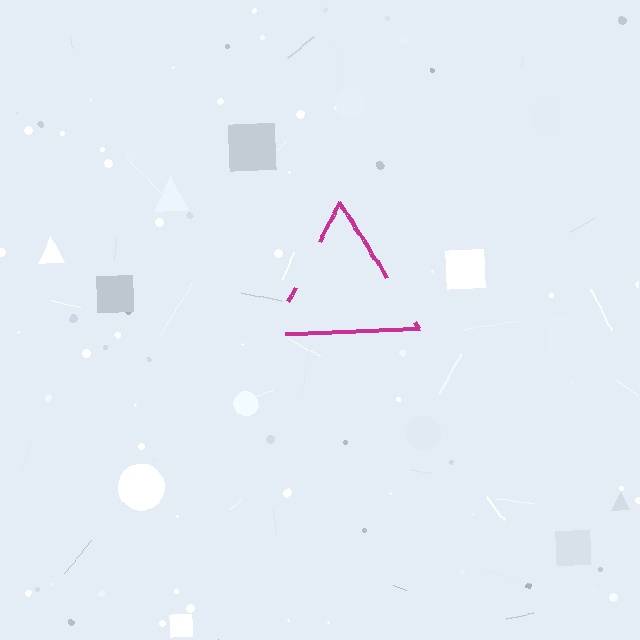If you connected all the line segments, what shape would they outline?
They would outline a triangle.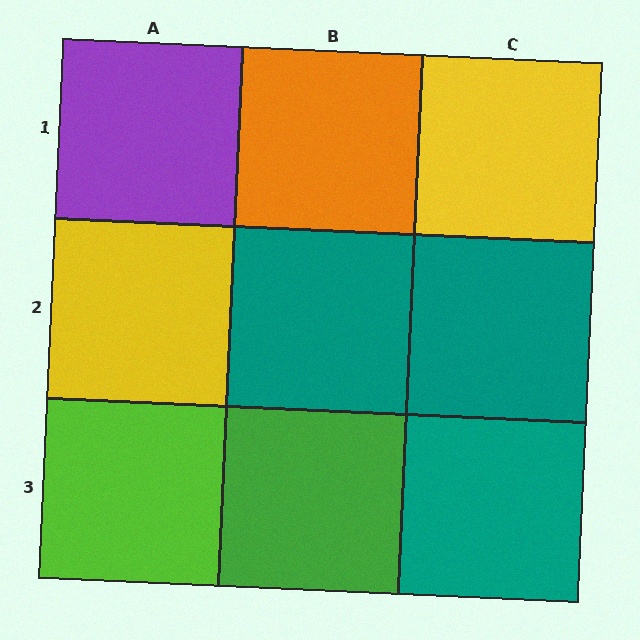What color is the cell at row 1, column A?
Purple.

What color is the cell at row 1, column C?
Yellow.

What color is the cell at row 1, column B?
Orange.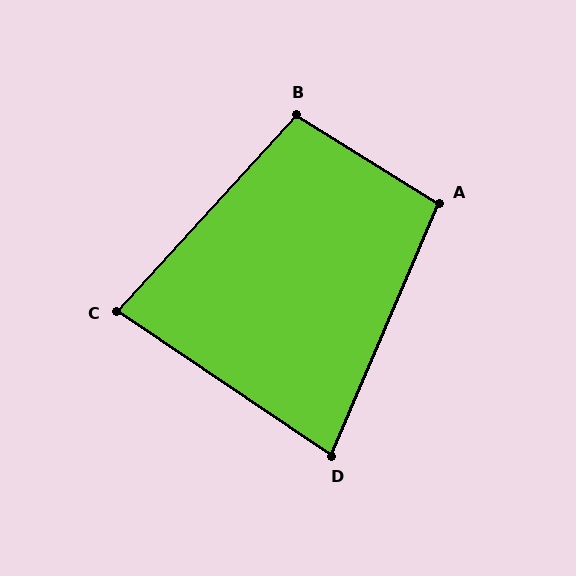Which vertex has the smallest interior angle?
D, at approximately 79 degrees.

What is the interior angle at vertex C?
Approximately 81 degrees (acute).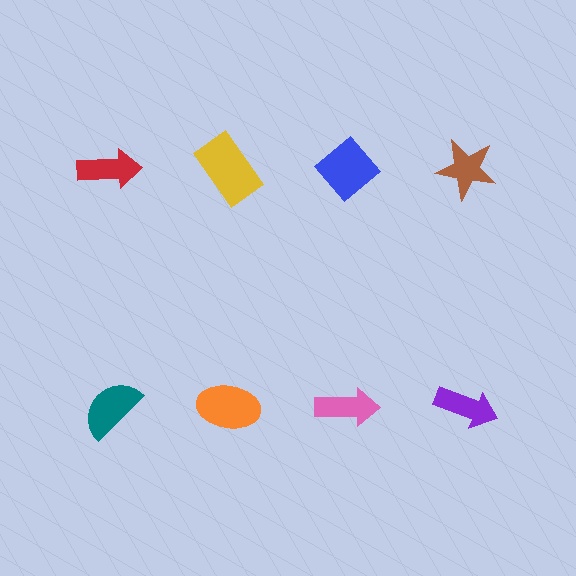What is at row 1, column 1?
A red arrow.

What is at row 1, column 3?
A blue diamond.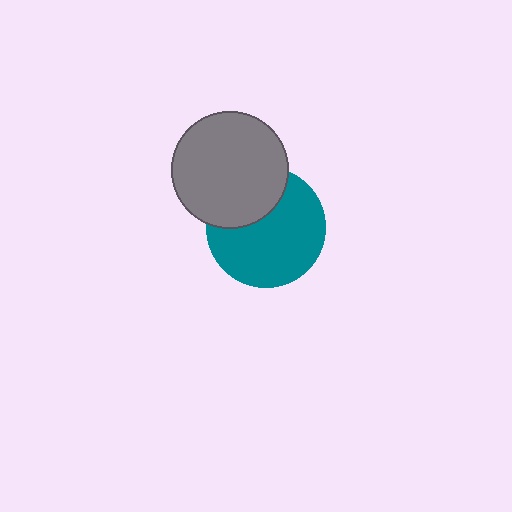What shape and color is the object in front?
The object in front is a gray circle.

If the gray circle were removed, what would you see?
You would see the complete teal circle.